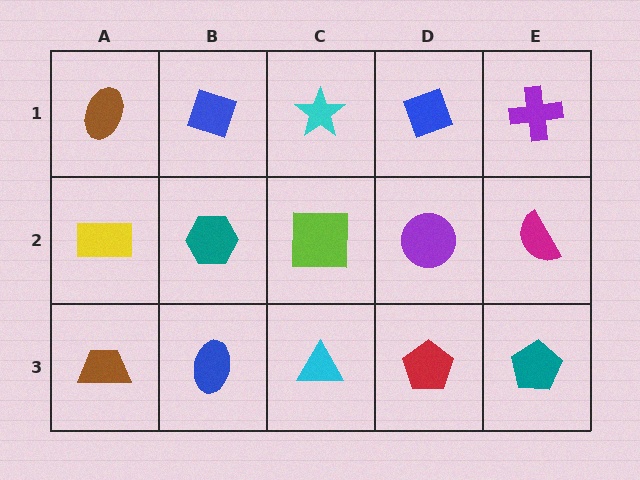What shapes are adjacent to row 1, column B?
A teal hexagon (row 2, column B), a brown ellipse (row 1, column A), a cyan star (row 1, column C).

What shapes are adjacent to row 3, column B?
A teal hexagon (row 2, column B), a brown trapezoid (row 3, column A), a cyan triangle (row 3, column C).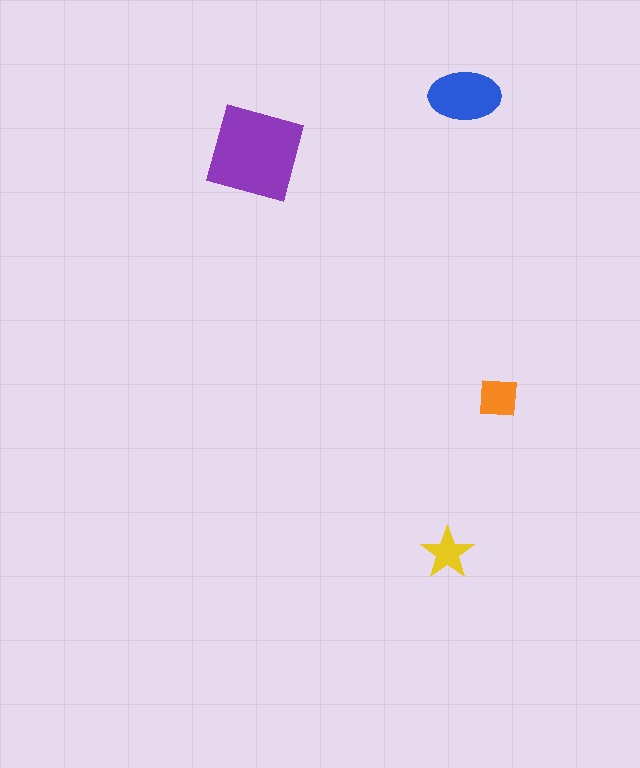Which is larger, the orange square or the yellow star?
The orange square.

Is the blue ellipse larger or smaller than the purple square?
Smaller.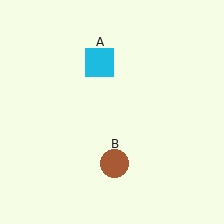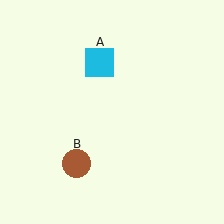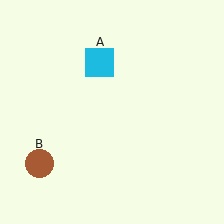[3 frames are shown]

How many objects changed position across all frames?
1 object changed position: brown circle (object B).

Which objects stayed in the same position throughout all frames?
Cyan square (object A) remained stationary.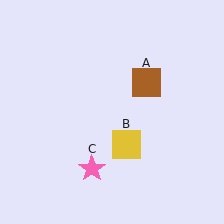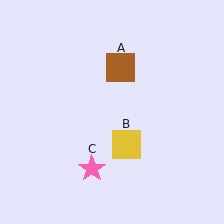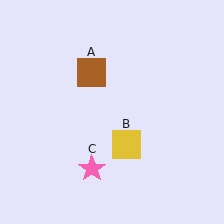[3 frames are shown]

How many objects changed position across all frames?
1 object changed position: brown square (object A).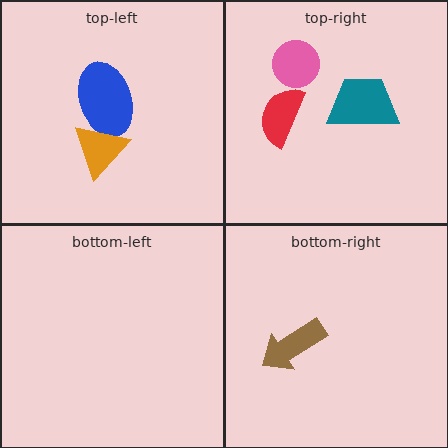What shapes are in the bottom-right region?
The brown arrow.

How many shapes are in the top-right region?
3.